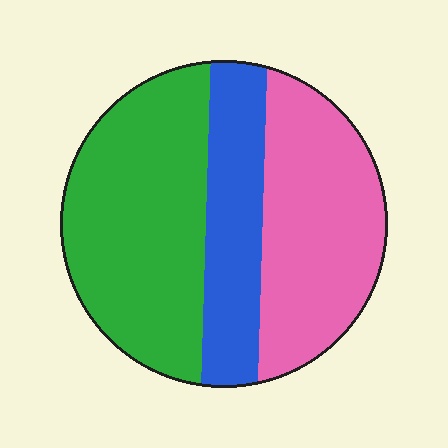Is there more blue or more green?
Green.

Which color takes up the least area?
Blue, at roughly 20%.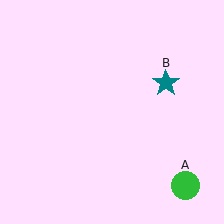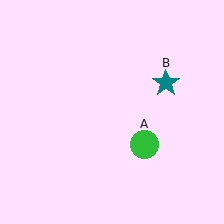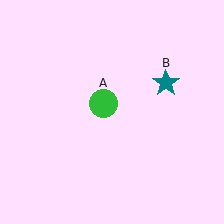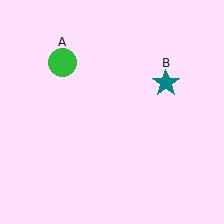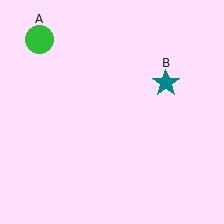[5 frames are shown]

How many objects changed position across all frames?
1 object changed position: green circle (object A).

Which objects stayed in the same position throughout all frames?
Teal star (object B) remained stationary.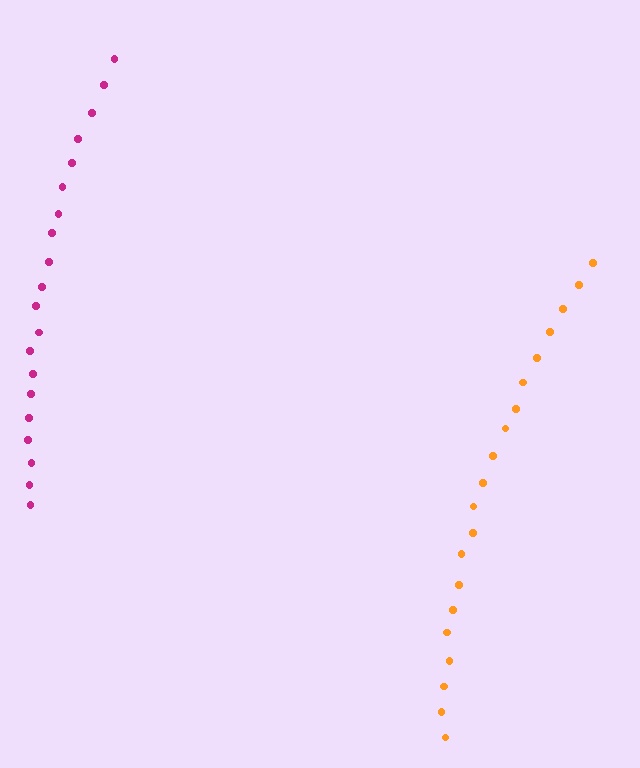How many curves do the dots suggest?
There are 2 distinct paths.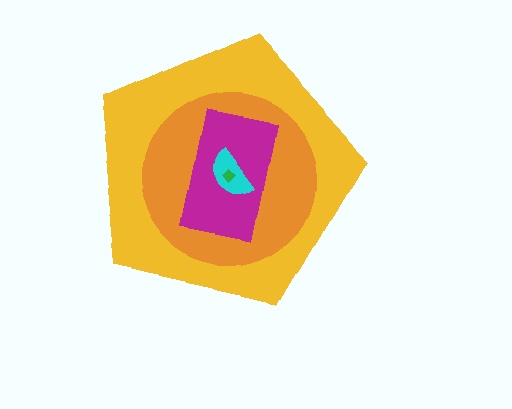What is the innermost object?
The green diamond.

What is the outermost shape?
The yellow pentagon.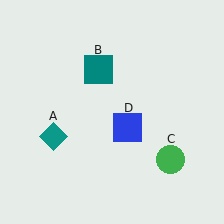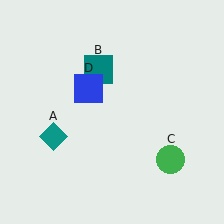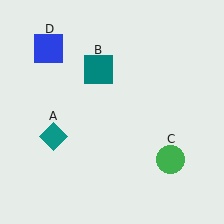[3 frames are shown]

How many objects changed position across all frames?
1 object changed position: blue square (object D).